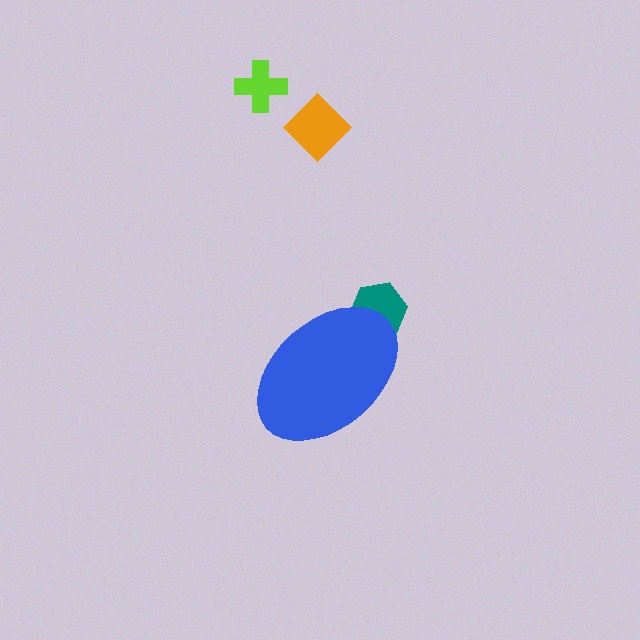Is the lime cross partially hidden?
No, the lime cross is fully visible.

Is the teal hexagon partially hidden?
Yes, the teal hexagon is partially hidden behind the blue ellipse.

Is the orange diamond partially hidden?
No, the orange diamond is fully visible.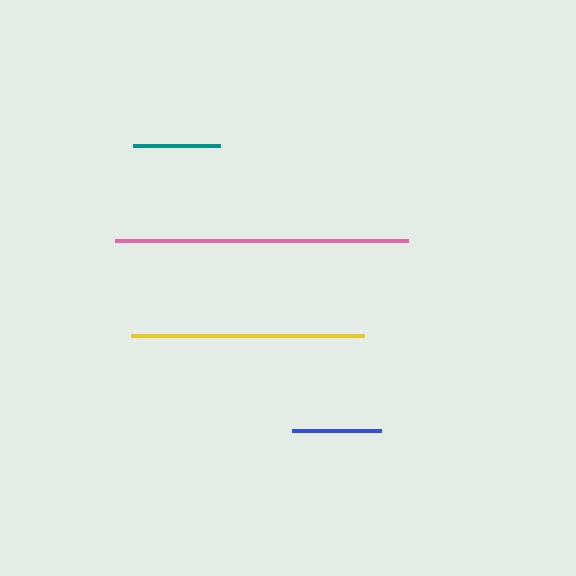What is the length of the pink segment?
The pink segment is approximately 292 pixels long.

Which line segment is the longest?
The pink line is the longest at approximately 292 pixels.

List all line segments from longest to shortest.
From longest to shortest: pink, yellow, blue, teal.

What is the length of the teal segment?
The teal segment is approximately 87 pixels long.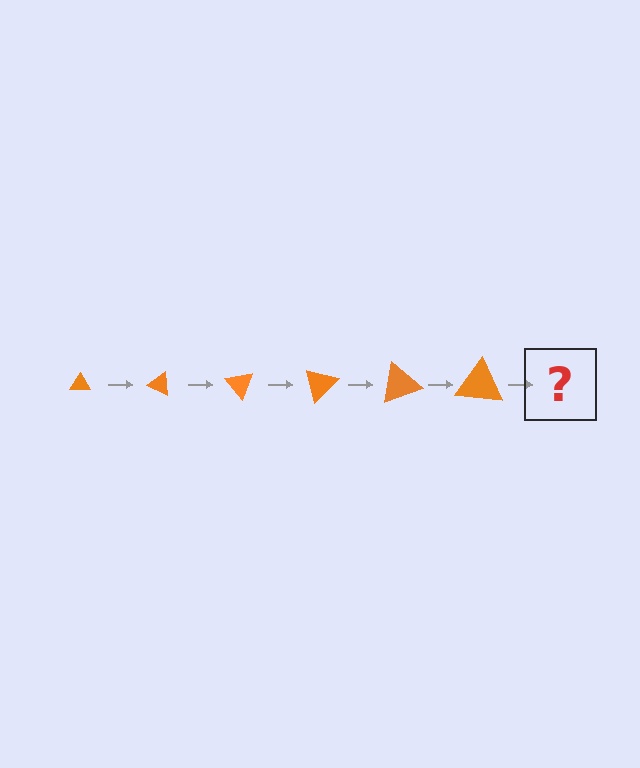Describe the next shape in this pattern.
It should be a triangle, larger than the previous one and rotated 150 degrees from the start.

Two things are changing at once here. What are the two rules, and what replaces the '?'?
The two rules are that the triangle grows larger each step and it rotates 25 degrees each step. The '?' should be a triangle, larger than the previous one and rotated 150 degrees from the start.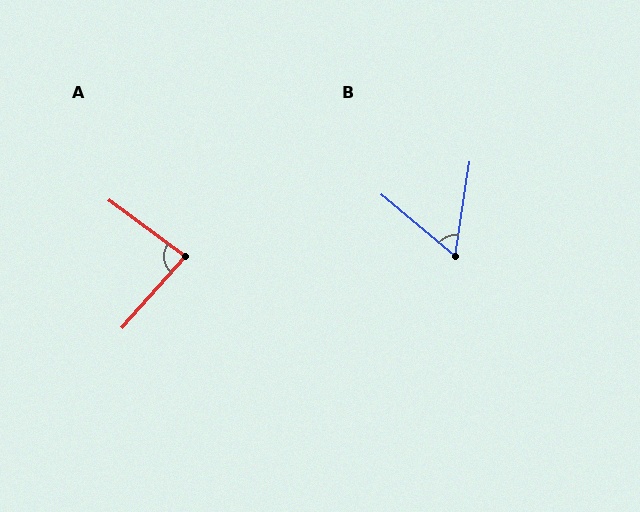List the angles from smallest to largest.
B (59°), A (85°).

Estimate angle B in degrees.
Approximately 59 degrees.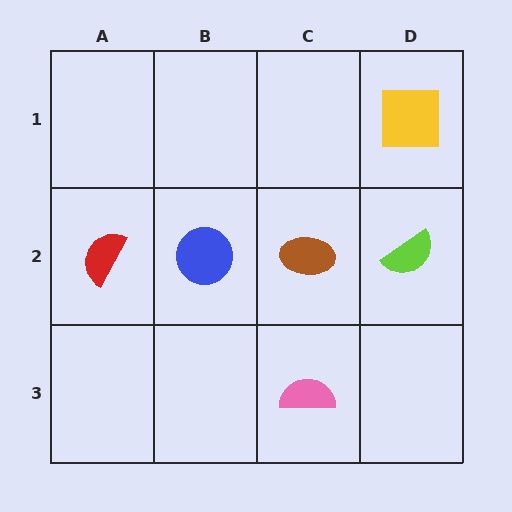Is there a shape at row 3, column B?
No, that cell is empty.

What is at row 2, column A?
A red semicircle.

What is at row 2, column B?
A blue circle.